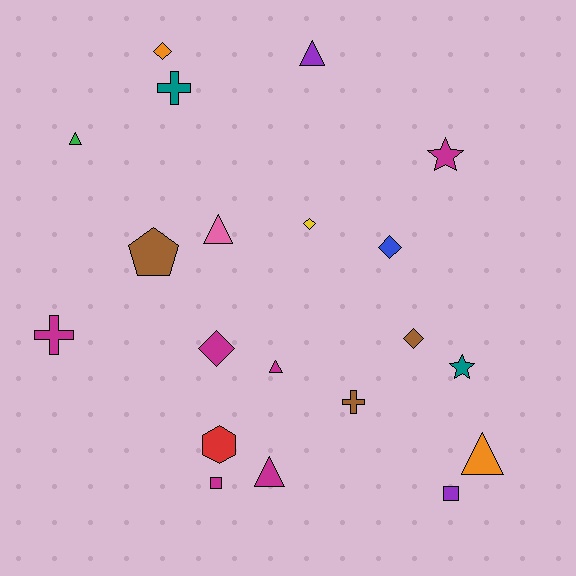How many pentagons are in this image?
There is 1 pentagon.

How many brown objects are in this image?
There are 3 brown objects.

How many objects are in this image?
There are 20 objects.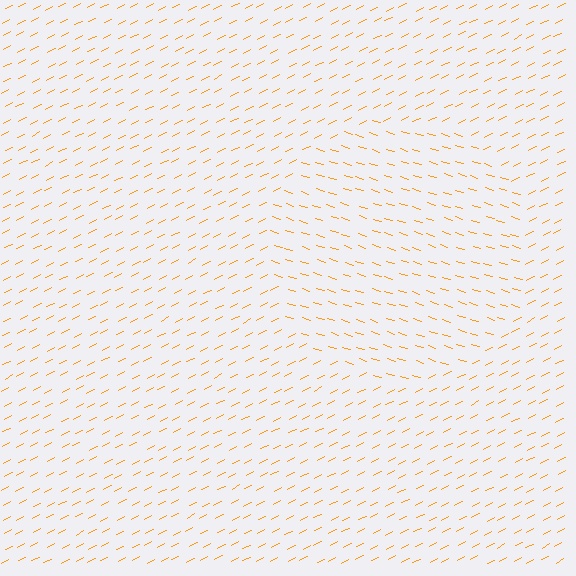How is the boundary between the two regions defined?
The boundary is defined purely by a change in line orientation (approximately 45 degrees difference). All lines are the same color and thickness.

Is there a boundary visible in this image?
Yes, there is a texture boundary formed by a change in line orientation.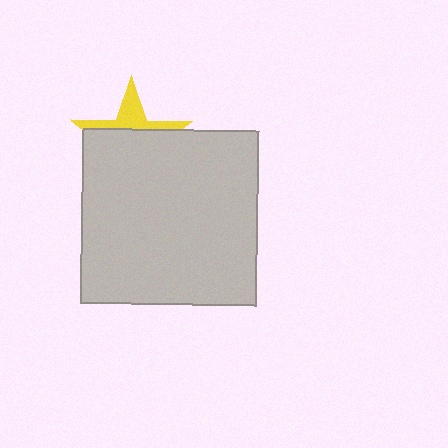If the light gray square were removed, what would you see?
You would see the complete yellow star.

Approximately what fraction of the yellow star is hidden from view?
Roughly 68% of the yellow star is hidden behind the light gray square.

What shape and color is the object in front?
The object in front is a light gray square.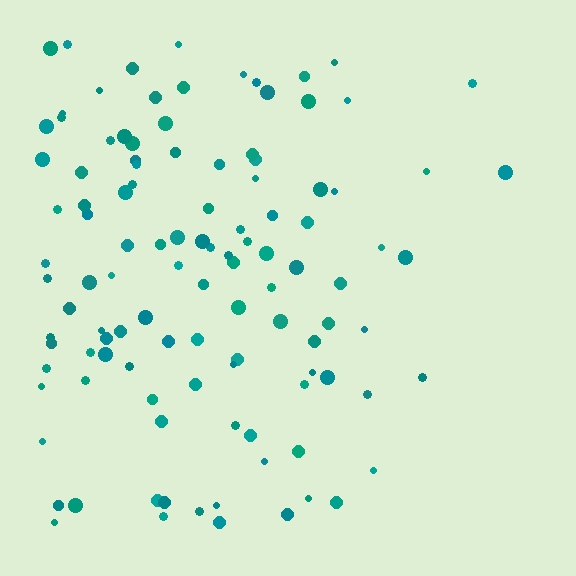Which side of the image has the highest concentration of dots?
The left.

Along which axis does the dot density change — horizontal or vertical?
Horizontal.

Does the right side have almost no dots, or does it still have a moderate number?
Still a moderate number, just noticeably fewer than the left.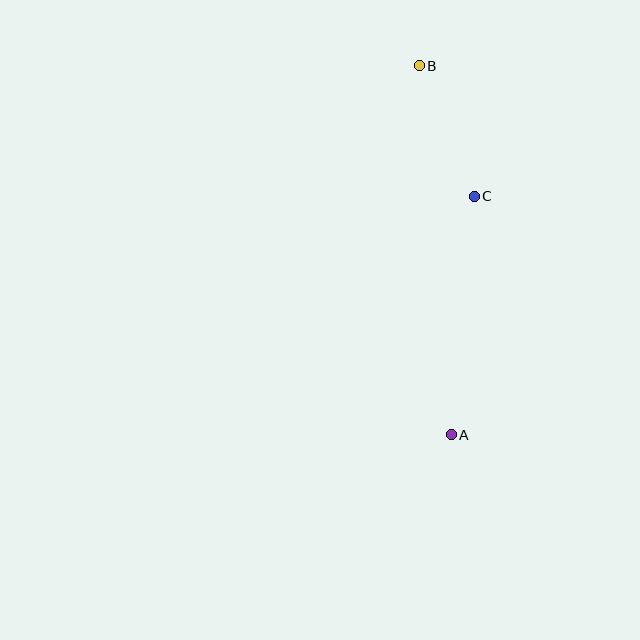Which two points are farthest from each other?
Points A and B are farthest from each other.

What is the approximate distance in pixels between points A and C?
The distance between A and C is approximately 240 pixels.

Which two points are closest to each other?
Points B and C are closest to each other.